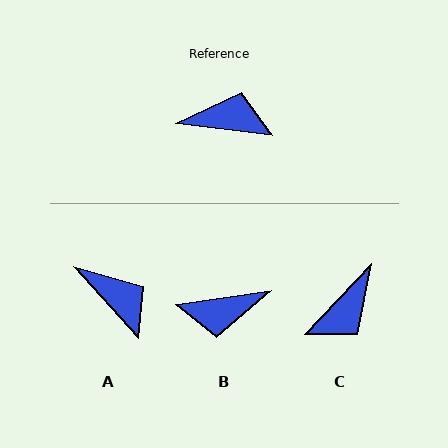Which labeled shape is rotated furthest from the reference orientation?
B, about 164 degrees away.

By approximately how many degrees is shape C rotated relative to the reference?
Approximately 126 degrees clockwise.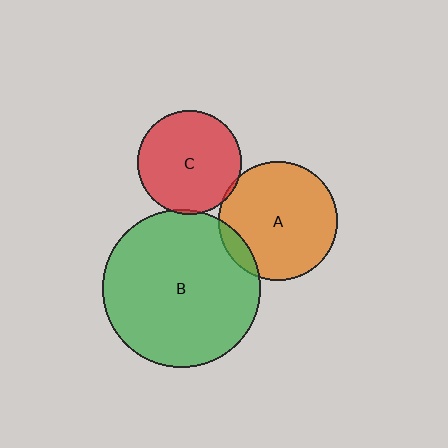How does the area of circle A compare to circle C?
Approximately 1.3 times.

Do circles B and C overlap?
Yes.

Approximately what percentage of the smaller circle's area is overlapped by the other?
Approximately 5%.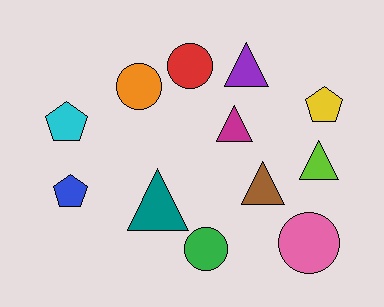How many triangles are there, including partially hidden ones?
There are 5 triangles.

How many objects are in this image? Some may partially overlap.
There are 12 objects.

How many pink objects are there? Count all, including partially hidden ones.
There is 1 pink object.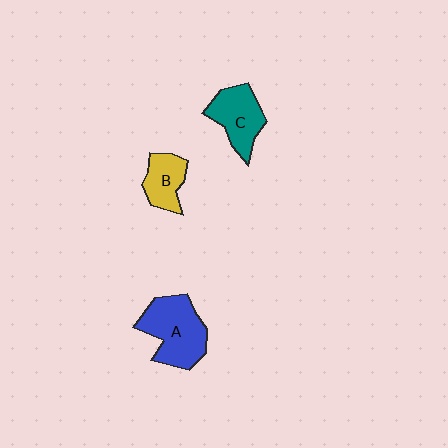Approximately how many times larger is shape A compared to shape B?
Approximately 1.8 times.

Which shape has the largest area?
Shape A (blue).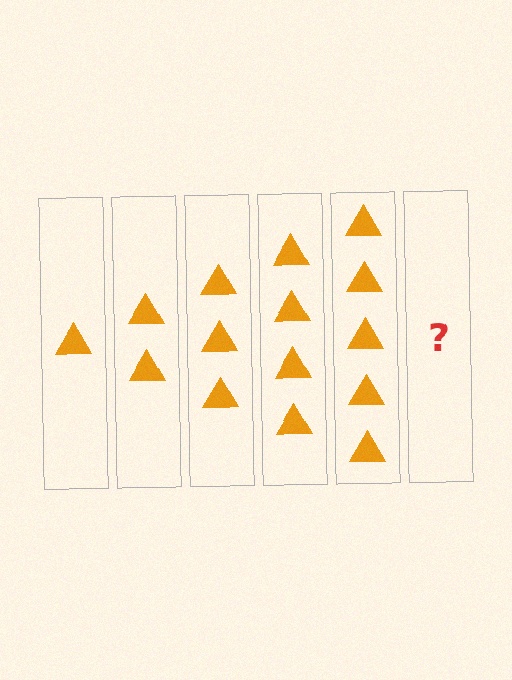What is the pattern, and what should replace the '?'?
The pattern is that each step adds one more triangle. The '?' should be 6 triangles.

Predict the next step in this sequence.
The next step is 6 triangles.